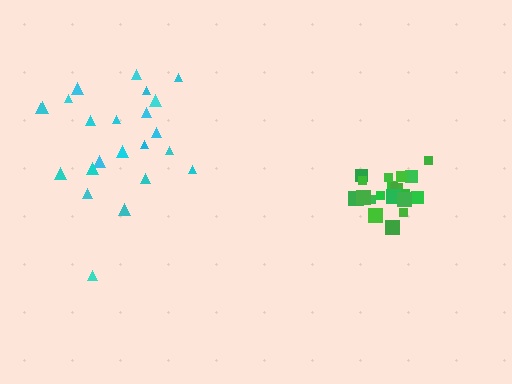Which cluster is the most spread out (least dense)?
Cyan.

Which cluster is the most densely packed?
Green.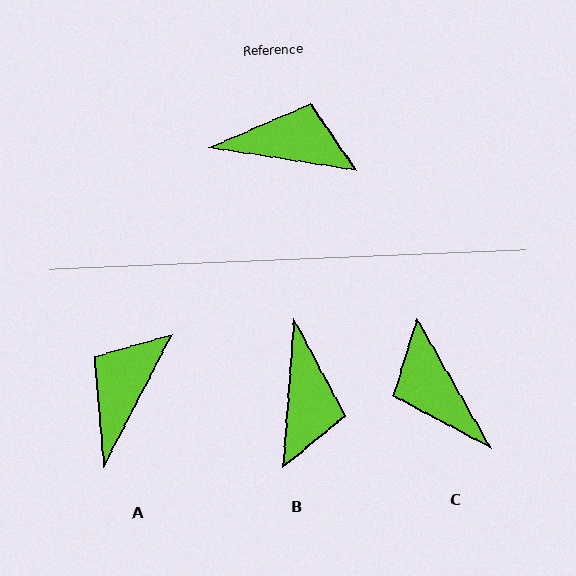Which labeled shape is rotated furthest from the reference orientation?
C, about 128 degrees away.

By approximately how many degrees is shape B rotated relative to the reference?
Approximately 86 degrees clockwise.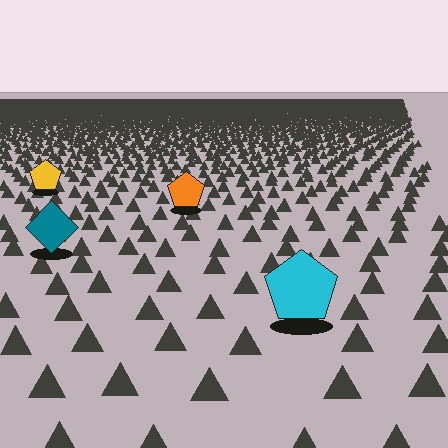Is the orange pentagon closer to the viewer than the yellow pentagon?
Yes. The orange pentagon is closer — you can tell from the texture gradient: the ground texture is coarser near it.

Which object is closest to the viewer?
The cyan pentagon is closest. The texture marks near it are larger and more spread out.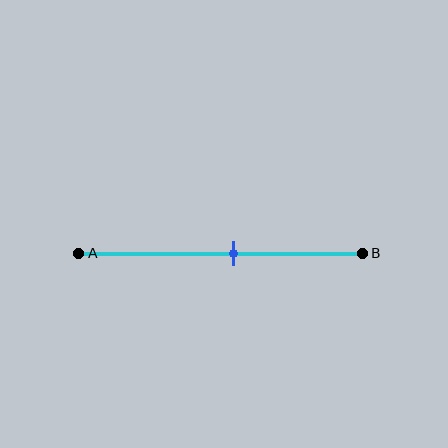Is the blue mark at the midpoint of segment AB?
No, the mark is at about 55% from A, not at the 50% midpoint.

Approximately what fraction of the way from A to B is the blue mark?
The blue mark is approximately 55% of the way from A to B.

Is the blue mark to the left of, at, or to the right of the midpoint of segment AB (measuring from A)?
The blue mark is to the right of the midpoint of segment AB.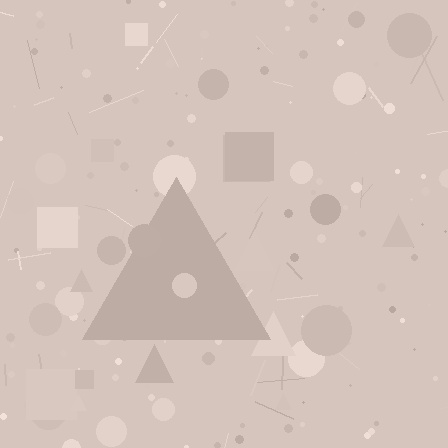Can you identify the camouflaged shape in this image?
The camouflaged shape is a triangle.